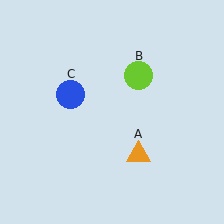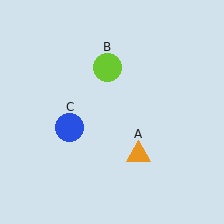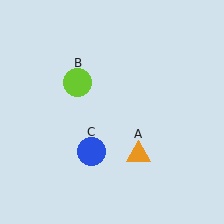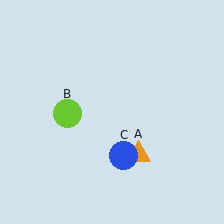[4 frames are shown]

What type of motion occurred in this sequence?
The lime circle (object B), blue circle (object C) rotated counterclockwise around the center of the scene.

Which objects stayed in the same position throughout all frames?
Orange triangle (object A) remained stationary.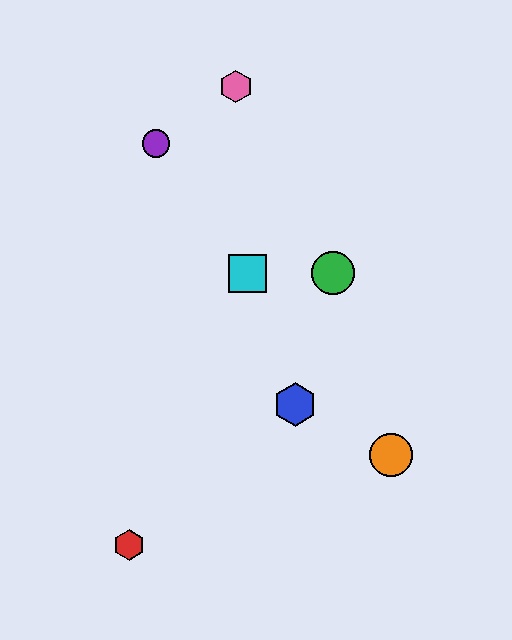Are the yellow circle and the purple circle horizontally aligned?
No, the yellow circle is at y≈273 and the purple circle is at y≈143.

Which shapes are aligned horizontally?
The green circle, the yellow circle, the cyan square are aligned horizontally.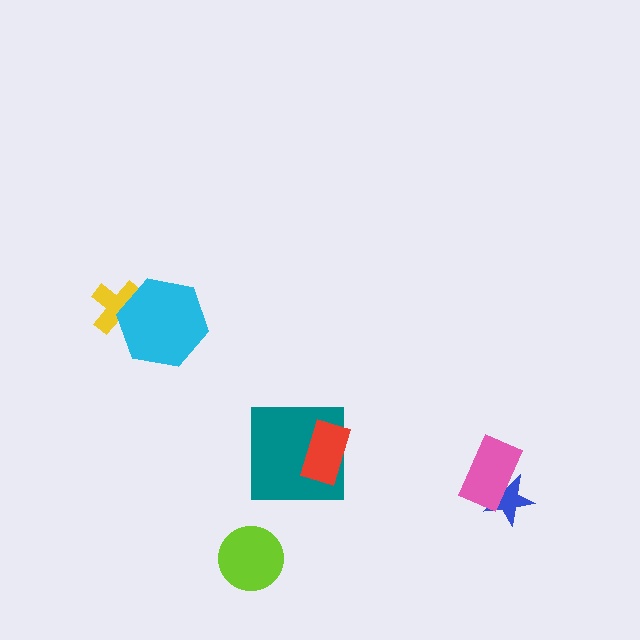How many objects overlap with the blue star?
1 object overlaps with the blue star.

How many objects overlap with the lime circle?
0 objects overlap with the lime circle.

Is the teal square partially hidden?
Yes, it is partially covered by another shape.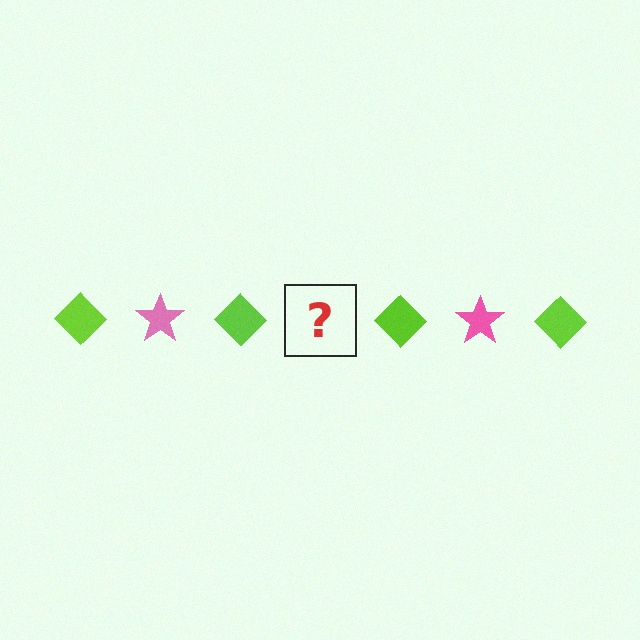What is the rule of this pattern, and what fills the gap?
The rule is that the pattern alternates between lime diamond and pink star. The gap should be filled with a pink star.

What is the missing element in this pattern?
The missing element is a pink star.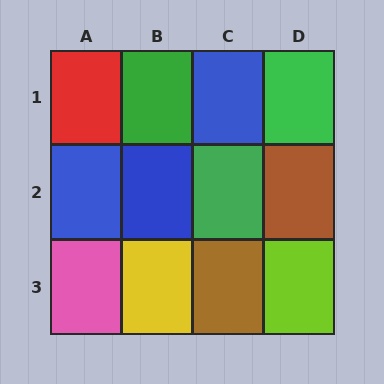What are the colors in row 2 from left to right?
Blue, blue, green, brown.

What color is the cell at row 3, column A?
Pink.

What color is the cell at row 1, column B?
Green.